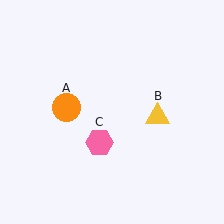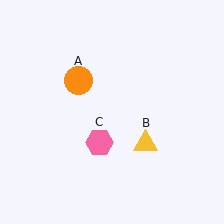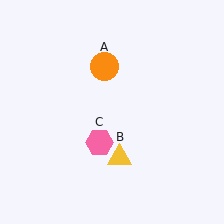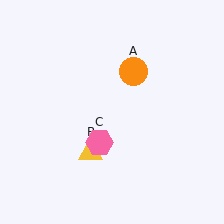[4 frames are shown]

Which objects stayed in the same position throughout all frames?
Pink hexagon (object C) remained stationary.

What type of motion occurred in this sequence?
The orange circle (object A), yellow triangle (object B) rotated clockwise around the center of the scene.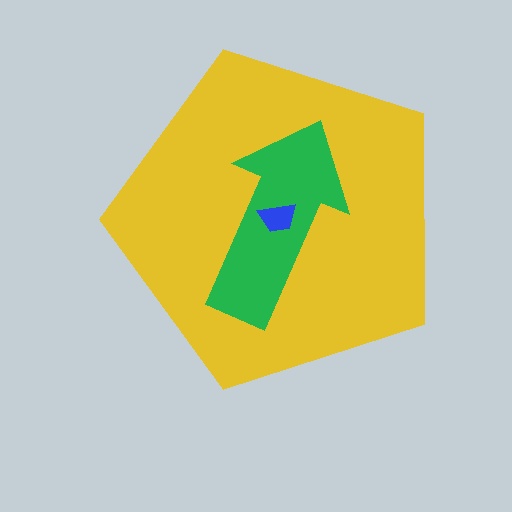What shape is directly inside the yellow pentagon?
The green arrow.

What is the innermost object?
The blue trapezoid.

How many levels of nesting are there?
3.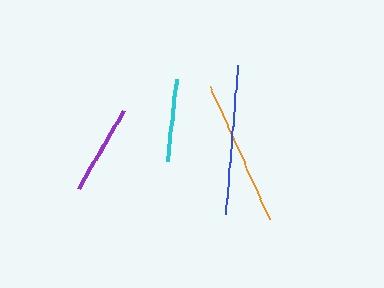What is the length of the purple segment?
The purple segment is approximately 90 pixels long.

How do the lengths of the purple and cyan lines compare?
The purple and cyan lines are approximately the same length.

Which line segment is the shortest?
The cyan line is the shortest at approximately 84 pixels.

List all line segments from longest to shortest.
From longest to shortest: blue, orange, purple, cyan.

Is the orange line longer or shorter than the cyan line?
The orange line is longer than the cyan line.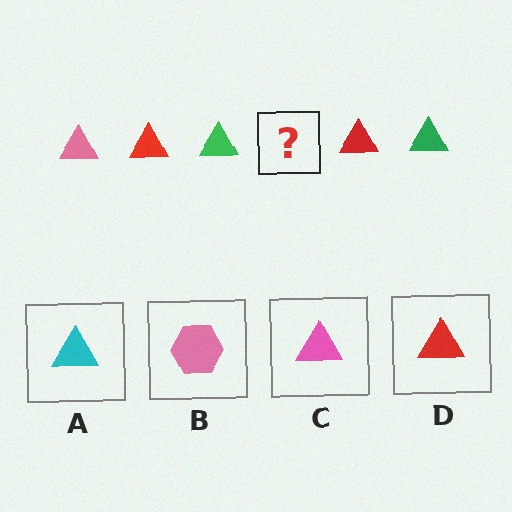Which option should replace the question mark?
Option C.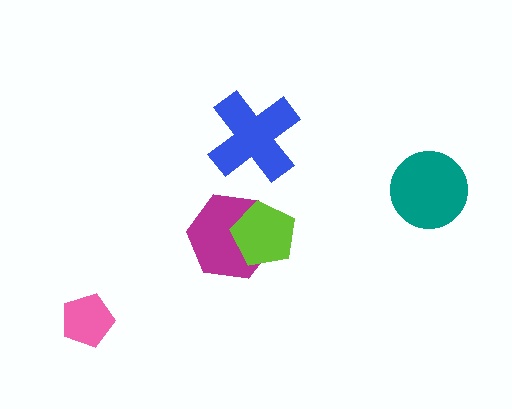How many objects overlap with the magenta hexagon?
1 object overlaps with the magenta hexagon.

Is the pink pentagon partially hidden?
No, no other shape covers it.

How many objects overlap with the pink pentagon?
0 objects overlap with the pink pentagon.